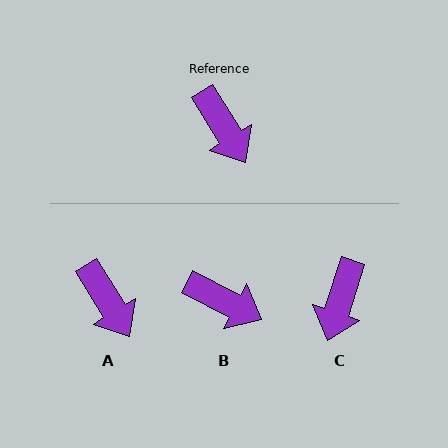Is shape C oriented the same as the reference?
No, it is off by about 49 degrees.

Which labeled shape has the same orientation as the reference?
A.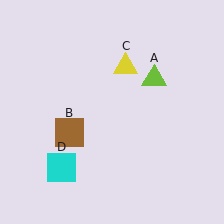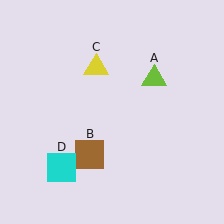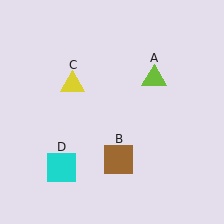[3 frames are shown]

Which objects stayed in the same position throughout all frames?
Lime triangle (object A) and cyan square (object D) remained stationary.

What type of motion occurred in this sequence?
The brown square (object B), yellow triangle (object C) rotated counterclockwise around the center of the scene.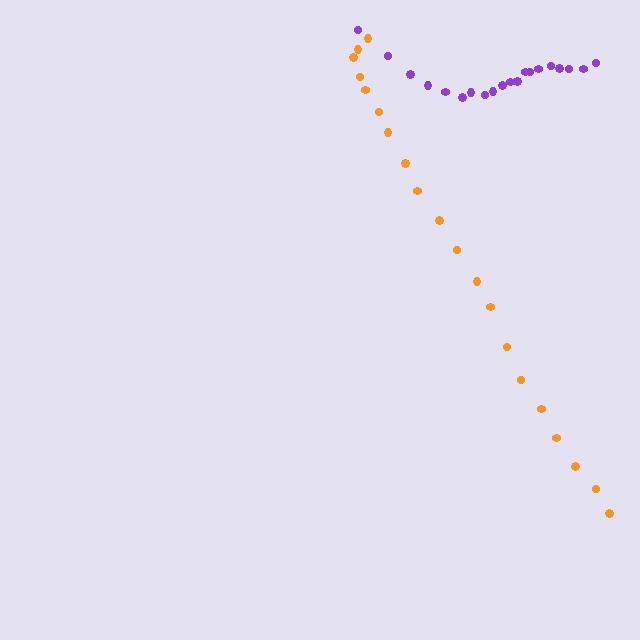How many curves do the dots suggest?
There are 2 distinct paths.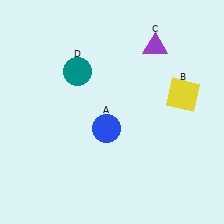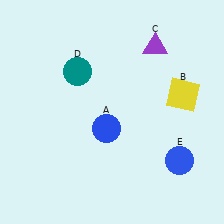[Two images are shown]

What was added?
A blue circle (E) was added in Image 2.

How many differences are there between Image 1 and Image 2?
There is 1 difference between the two images.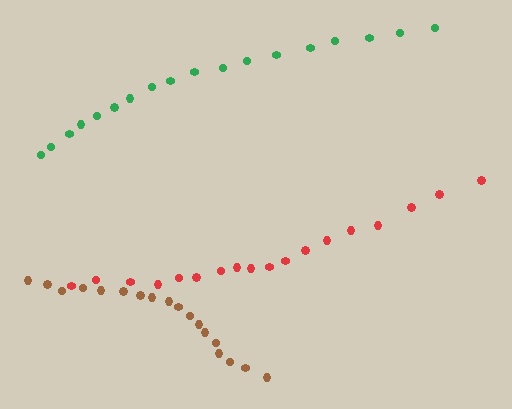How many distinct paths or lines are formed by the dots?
There are 3 distinct paths.